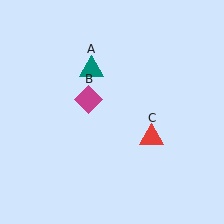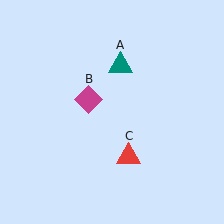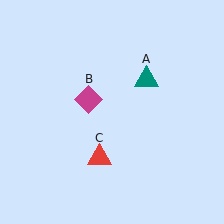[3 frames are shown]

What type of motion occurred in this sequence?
The teal triangle (object A), red triangle (object C) rotated clockwise around the center of the scene.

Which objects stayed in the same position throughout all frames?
Magenta diamond (object B) remained stationary.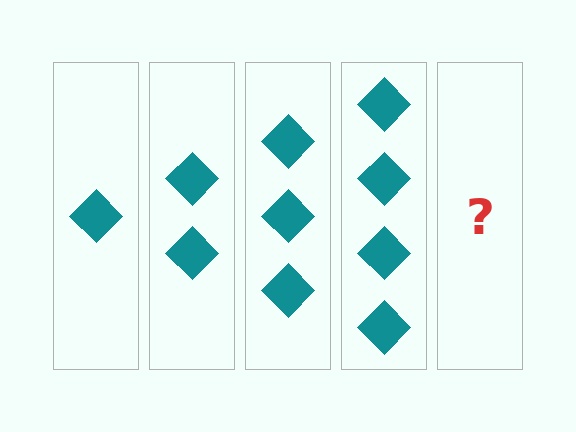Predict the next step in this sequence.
The next step is 5 diamonds.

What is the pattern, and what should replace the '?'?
The pattern is that each step adds one more diamond. The '?' should be 5 diamonds.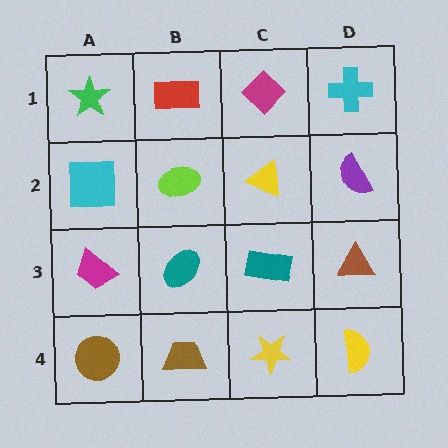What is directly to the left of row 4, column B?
A brown circle.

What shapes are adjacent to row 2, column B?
A red rectangle (row 1, column B), a teal ellipse (row 3, column B), a cyan square (row 2, column A), a yellow triangle (row 2, column C).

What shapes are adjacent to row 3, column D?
A purple semicircle (row 2, column D), a yellow semicircle (row 4, column D), a teal rectangle (row 3, column C).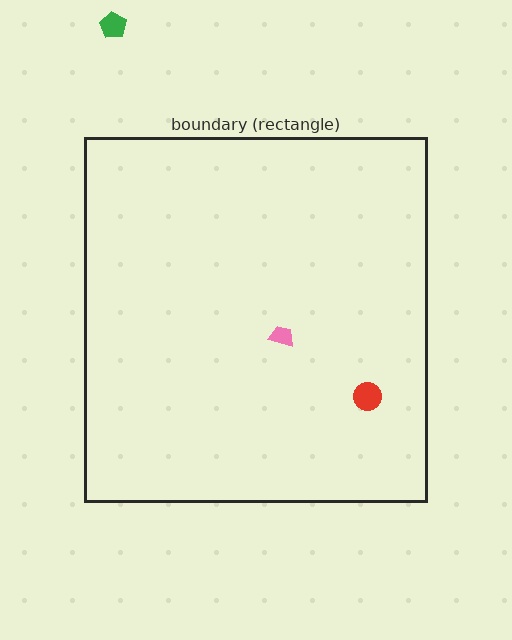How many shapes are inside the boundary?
2 inside, 1 outside.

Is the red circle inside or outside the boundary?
Inside.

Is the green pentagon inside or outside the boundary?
Outside.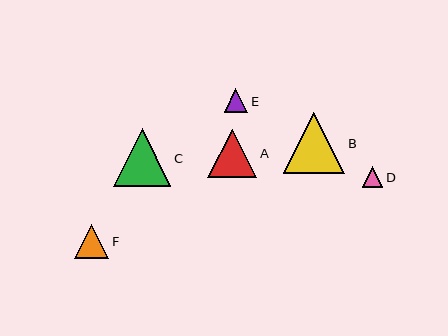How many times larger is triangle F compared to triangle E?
Triangle F is approximately 1.4 times the size of triangle E.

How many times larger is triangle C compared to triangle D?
Triangle C is approximately 2.8 times the size of triangle D.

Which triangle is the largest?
Triangle B is the largest with a size of approximately 62 pixels.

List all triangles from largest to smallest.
From largest to smallest: B, C, A, F, E, D.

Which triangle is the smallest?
Triangle D is the smallest with a size of approximately 21 pixels.